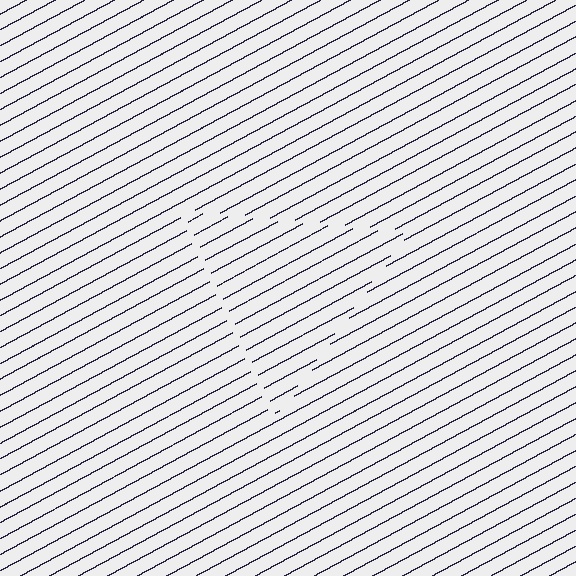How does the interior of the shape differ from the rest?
The interior of the shape contains the same grating, shifted by half a period — the contour is defined by the phase discontinuity where line-ends from the inner and outer gratings abut.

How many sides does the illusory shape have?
3 sides — the line-ends trace a triangle.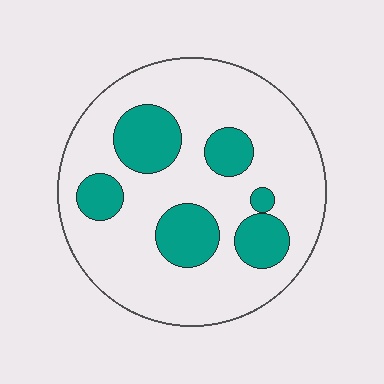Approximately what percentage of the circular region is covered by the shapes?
Approximately 25%.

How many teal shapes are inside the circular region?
6.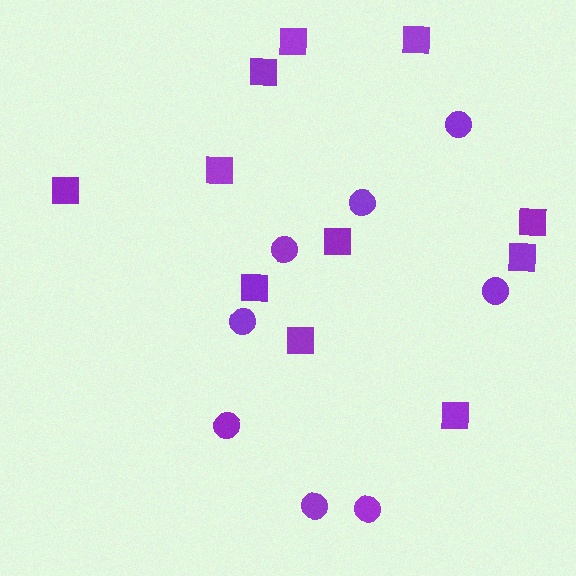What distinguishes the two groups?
There are 2 groups: one group of circles (8) and one group of squares (11).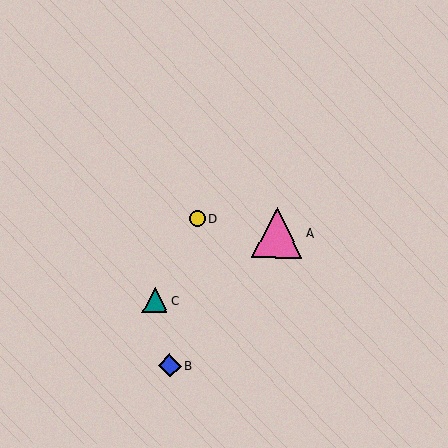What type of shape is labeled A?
Shape A is a pink triangle.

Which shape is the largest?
The pink triangle (labeled A) is the largest.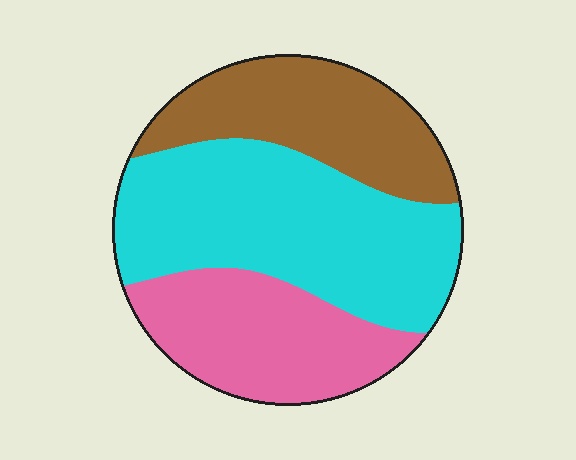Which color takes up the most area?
Cyan, at roughly 45%.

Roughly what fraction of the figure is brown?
Brown covers roughly 25% of the figure.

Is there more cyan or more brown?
Cyan.